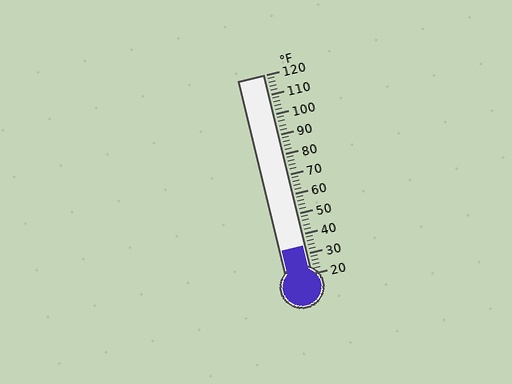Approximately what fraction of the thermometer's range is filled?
The thermometer is filled to approximately 15% of its range.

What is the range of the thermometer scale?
The thermometer scale ranges from 20°F to 120°F.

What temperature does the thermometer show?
The thermometer shows approximately 34°F.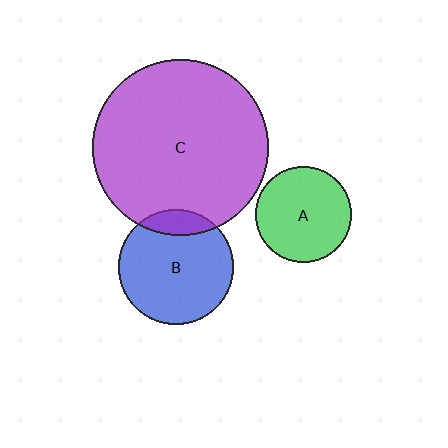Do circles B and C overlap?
Yes.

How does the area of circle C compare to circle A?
Approximately 3.4 times.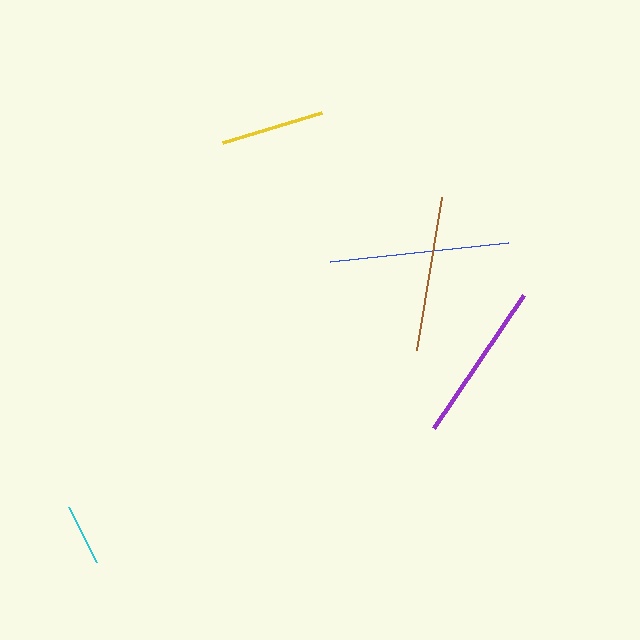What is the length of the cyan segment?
The cyan segment is approximately 61 pixels long.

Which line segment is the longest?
The blue line is the longest at approximately 178 pixels.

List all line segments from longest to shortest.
From longest to shortest: blue, purple, brown, yellow, cyan.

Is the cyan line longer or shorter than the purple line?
The purple line is longer than the cyan line.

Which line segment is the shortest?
The cyan line is the shortest at approximately 61 pixels.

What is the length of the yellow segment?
The yellow segment is approximately 104 pixels long.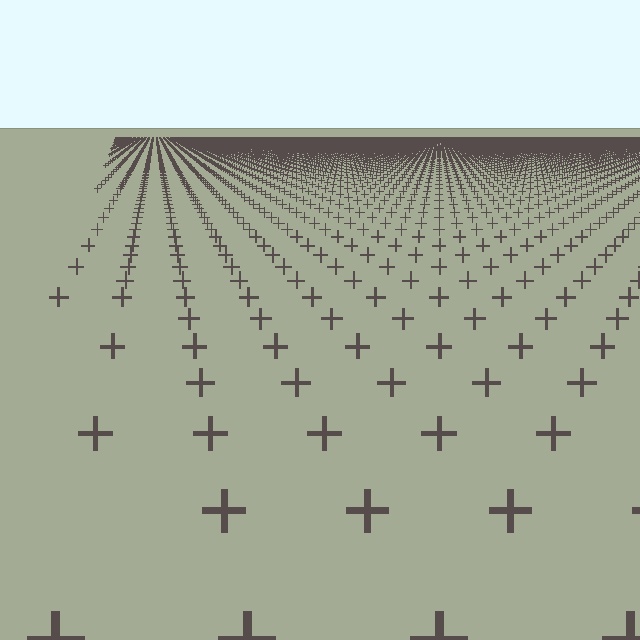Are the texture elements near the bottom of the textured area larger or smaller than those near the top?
Larger. Near the bottom, elements are closer to the viewer and appear at a bigger on-screen size.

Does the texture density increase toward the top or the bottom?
Density increases toward the top.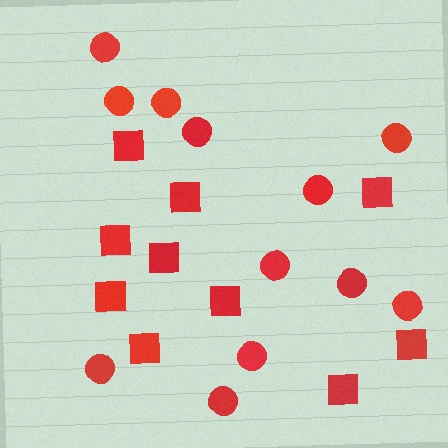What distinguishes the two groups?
There are 2 groups: one group of squares (10) and one group of circles (12).